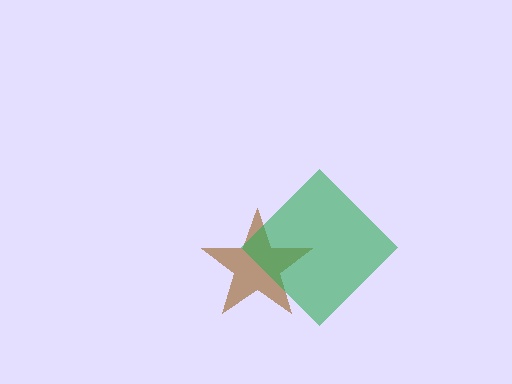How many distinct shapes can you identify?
There are 2 distinct shapes: a brown star, a green diamond.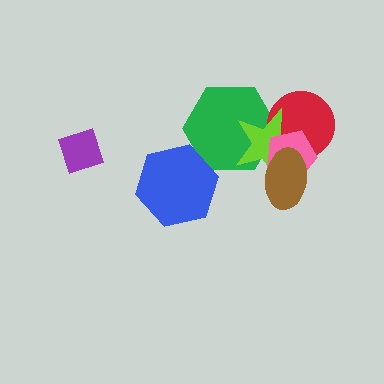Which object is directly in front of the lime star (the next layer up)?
The pink pentagon is directly in front of the lime star.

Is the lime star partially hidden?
Yes, it is partially covered by another shape.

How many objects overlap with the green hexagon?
4 objects overlap with the green hexagon.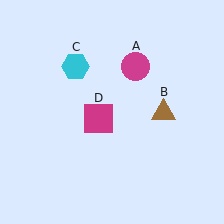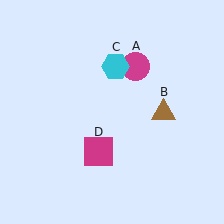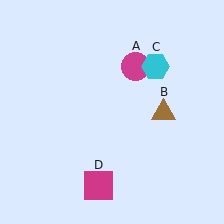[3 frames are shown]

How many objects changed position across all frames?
2 objects changed position: cyan hexagon (object C), magenta square (object D).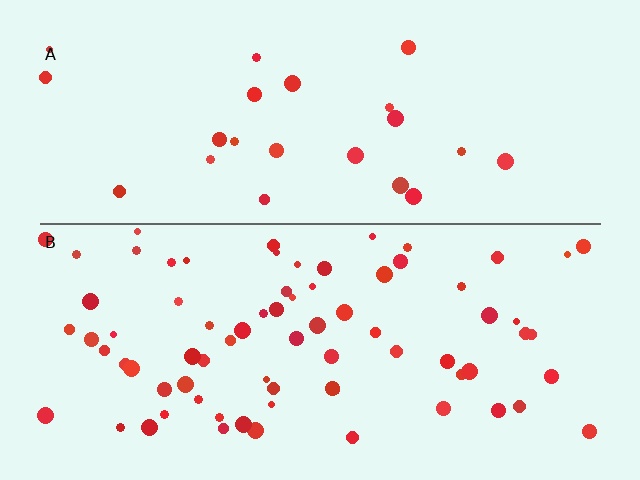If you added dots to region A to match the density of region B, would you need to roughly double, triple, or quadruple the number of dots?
Approximately triple.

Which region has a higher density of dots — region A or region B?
B (the bottom).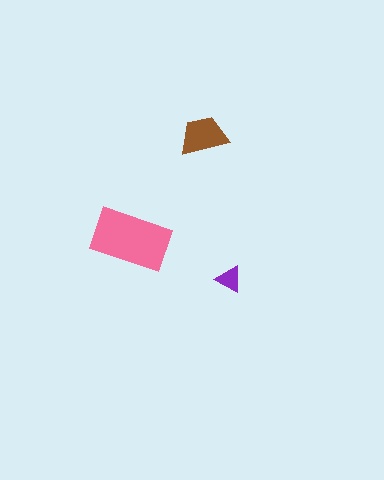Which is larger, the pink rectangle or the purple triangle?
The pink rectangle.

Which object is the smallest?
The purple triangle.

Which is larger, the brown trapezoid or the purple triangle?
The brown trapezoid.